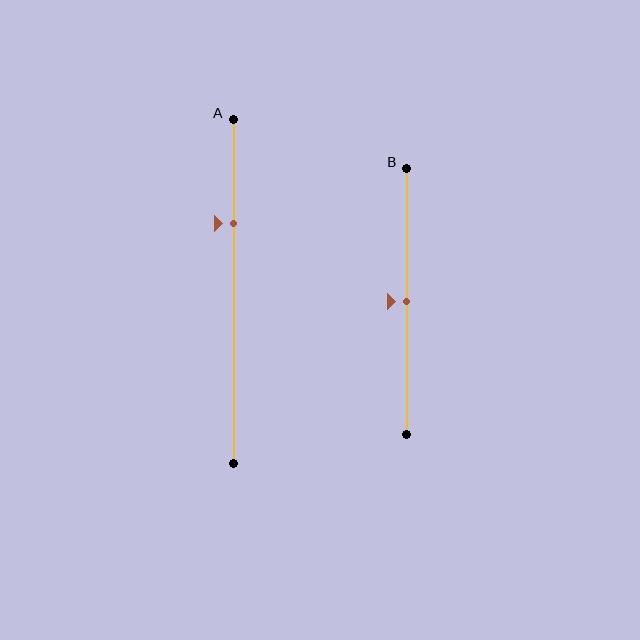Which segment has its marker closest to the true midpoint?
Segment B has its marker closest to the true midpoint.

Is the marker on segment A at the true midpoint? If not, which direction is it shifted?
No, the marker on segment A is shifted upward by about 20% of the segment length.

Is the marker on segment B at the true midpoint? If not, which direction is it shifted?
Yes, the marker on segment B is at the true midpoint.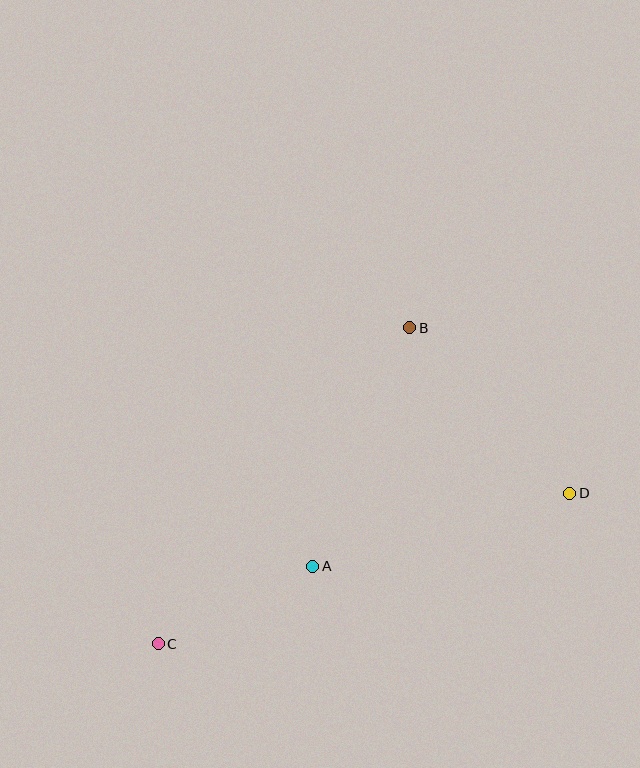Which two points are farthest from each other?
Points C and D are farthest from each other.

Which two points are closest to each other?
Points A and C are closest to each other.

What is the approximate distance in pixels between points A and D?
The distance between A and D is approximately 267 pixels.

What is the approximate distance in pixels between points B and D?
The distance between B and D is approximately 230 pixels.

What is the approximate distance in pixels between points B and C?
The distance between B and C is approximately 404 pixels.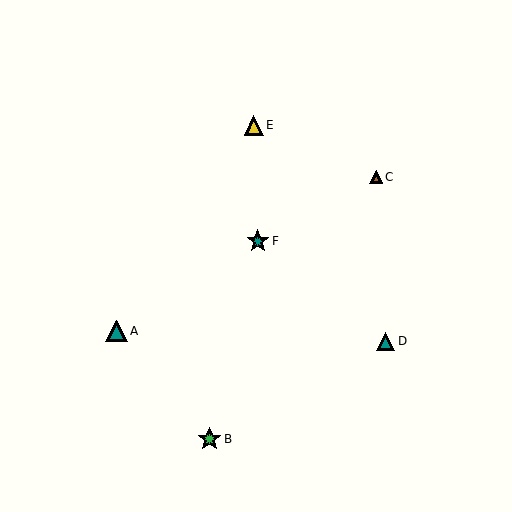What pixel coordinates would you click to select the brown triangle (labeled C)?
Click at (376, 177) to select the brown triangle C.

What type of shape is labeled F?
Shape F is a teal star.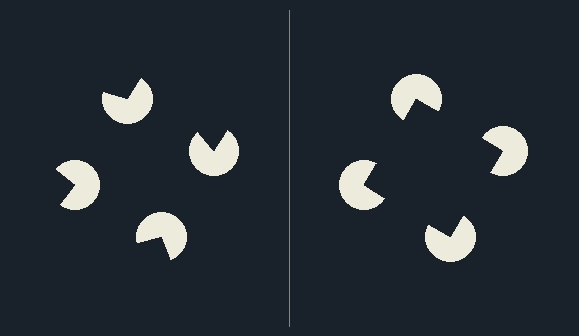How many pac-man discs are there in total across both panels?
8 — 4 on each side.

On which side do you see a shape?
An illusory square appears on the right side. On the left side the wedge cuts are rotated, so no coherent shape forms.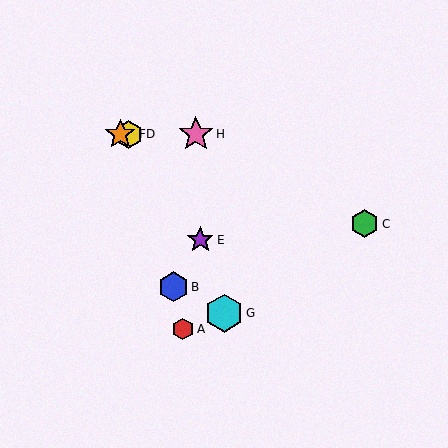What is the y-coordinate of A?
Object A is at y≈329.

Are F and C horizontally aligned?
No, F is at y≈135 and C is at y≈224.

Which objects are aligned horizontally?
Objects D, F, H are aligned horizontally.